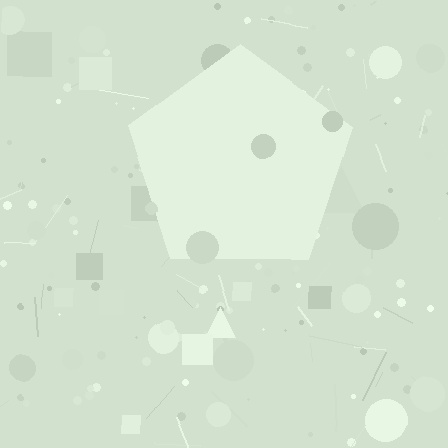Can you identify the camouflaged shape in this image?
The camouflaged shape is a pentagon.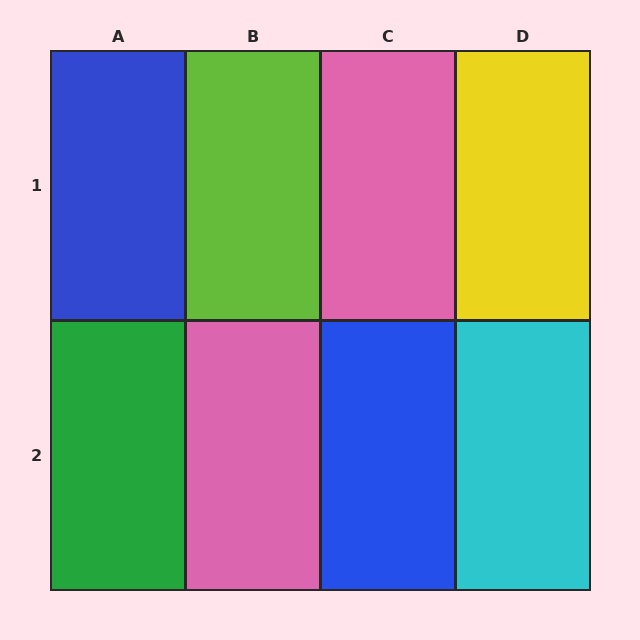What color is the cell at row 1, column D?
Yellow.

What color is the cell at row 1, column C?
Pink.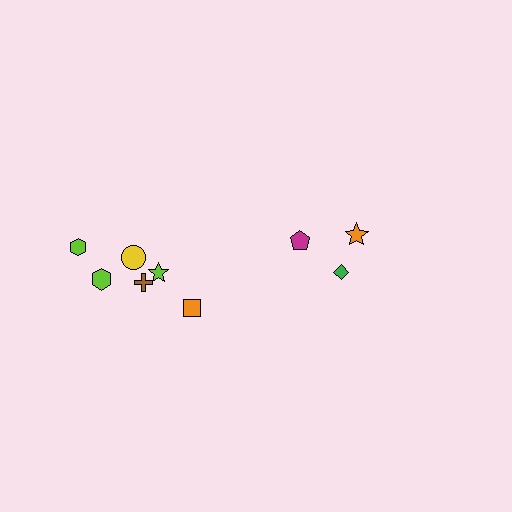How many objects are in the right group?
There are 3 objects.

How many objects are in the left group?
There are 6 objects.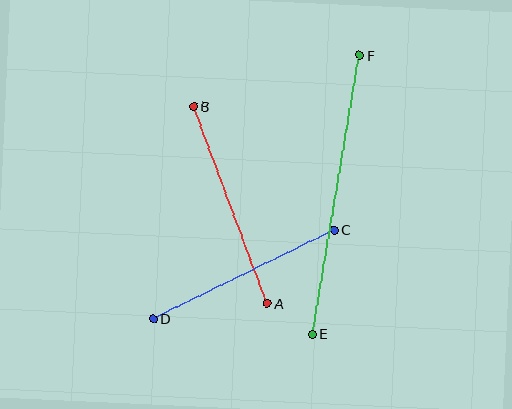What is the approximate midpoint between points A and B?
The midpoint is at approximately (230, 205) pixels.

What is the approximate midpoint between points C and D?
The midpoint is at approximately (243, 274) pixels.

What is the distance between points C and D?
The distance is approximately 202 pixels.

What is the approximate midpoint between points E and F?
The midpoint is at approximately (336, 195) pixels.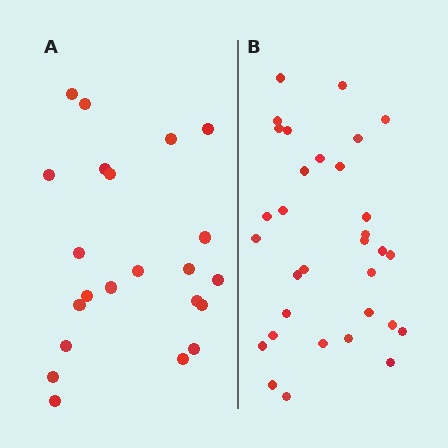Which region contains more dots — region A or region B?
Region B (the right region) has more dots.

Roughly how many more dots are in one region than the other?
Region B has roughly 10 or so more dots than region A.